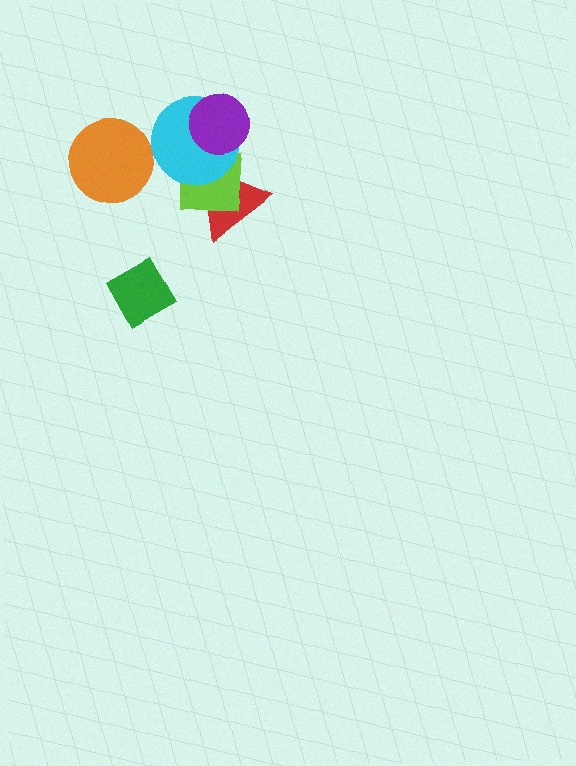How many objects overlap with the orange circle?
0 objects overlap with the orange circle.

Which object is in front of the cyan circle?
The purple circle is in front of the cyan circle.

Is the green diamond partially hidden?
No, no other shape covers it.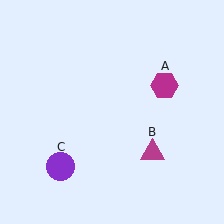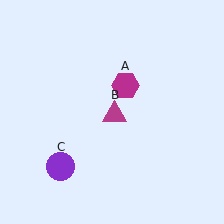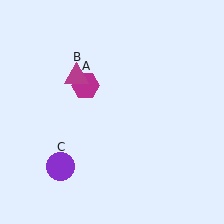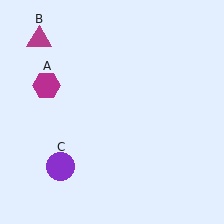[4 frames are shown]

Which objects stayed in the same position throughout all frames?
Purple circle (object C) remained stationary.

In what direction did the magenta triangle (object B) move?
The magenta triangle (object B) moved up and to the left.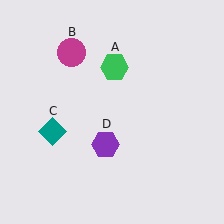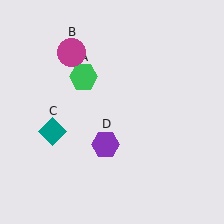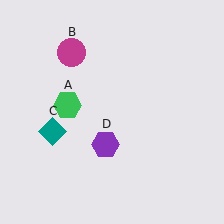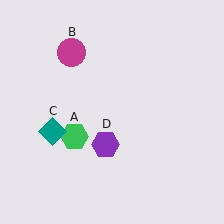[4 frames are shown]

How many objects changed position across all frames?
1 object changed position: green hexagon (object A).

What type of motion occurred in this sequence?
The green hexagon (object A) rotated counterclockwise around the center of the scene.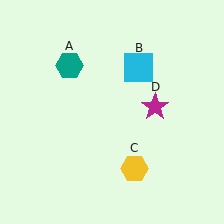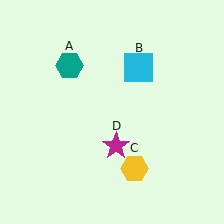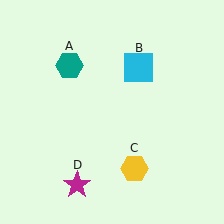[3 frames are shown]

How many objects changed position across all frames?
1 object changed position: magenta star (object D).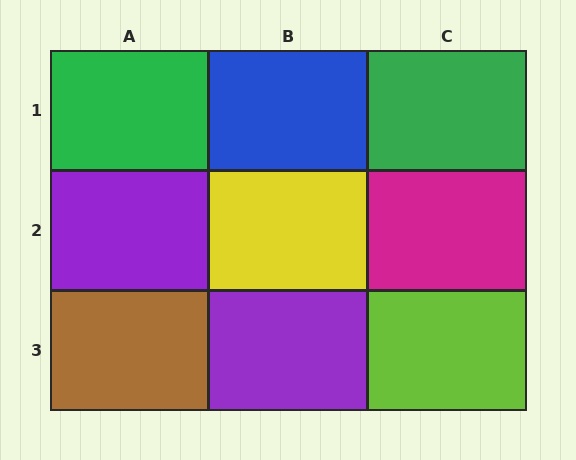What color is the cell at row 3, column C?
Lime.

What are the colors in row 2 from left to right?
Purple, yellow, magenta.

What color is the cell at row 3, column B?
Purple.